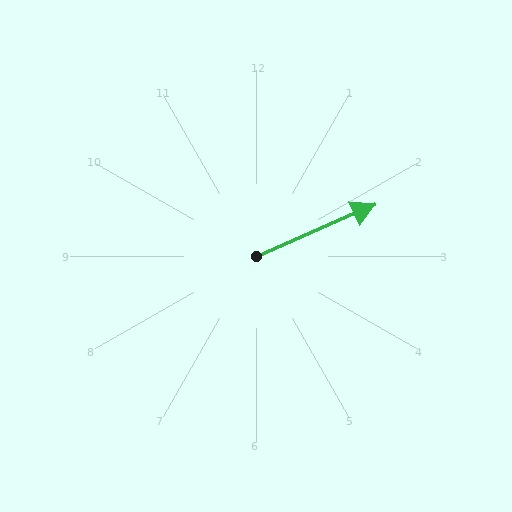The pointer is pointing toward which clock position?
Roughly 2 o'clock.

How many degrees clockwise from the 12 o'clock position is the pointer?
Approximately 66 degrees.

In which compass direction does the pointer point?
Northeast.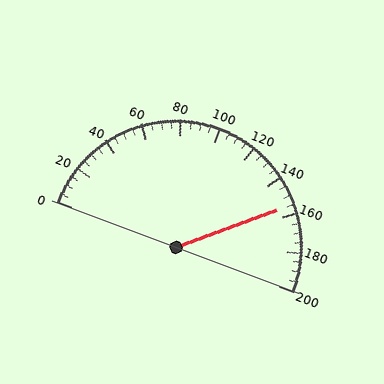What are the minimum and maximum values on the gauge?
The gauge ranges from 0 to 200.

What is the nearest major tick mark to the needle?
The nearest major tick mark is 160.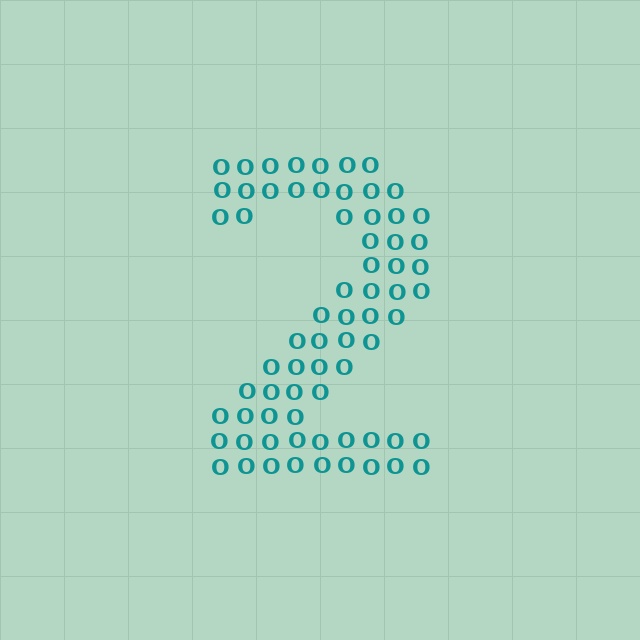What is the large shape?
The large shape is the digit 2.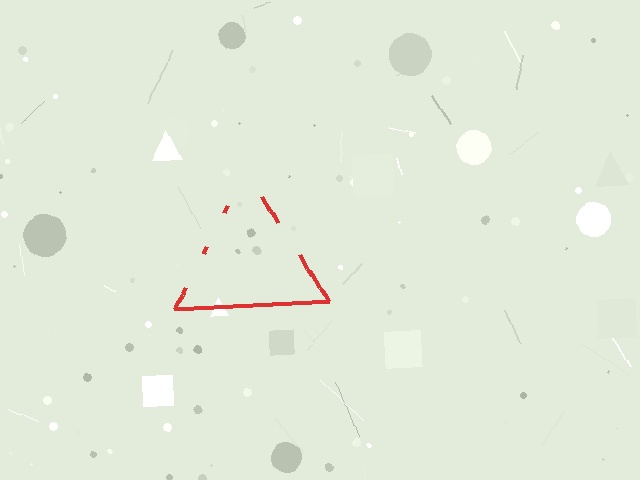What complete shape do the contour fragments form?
The contour fragments form a triangle.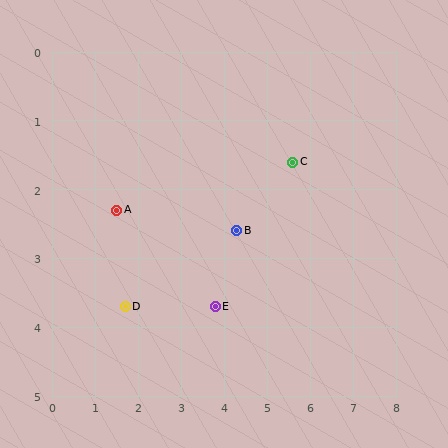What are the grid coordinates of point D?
Point D is at approximately (1.7, 3.7).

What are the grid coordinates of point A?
Point A is at approximately (1.5, 2.3).